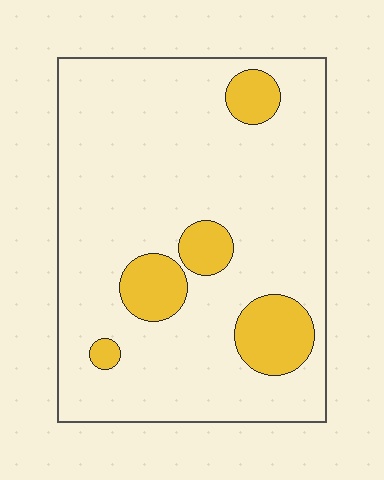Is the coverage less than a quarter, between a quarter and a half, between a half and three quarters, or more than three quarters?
Less than a quarter.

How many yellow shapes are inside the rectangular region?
5.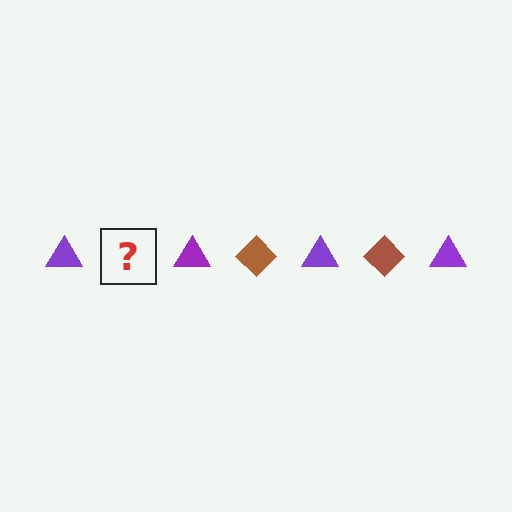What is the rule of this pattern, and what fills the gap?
The rule is that the pattern alternates between purple triangle and brown diamond. The gap should be filled with a brown diamond.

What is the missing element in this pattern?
The missing element is a brown diamond.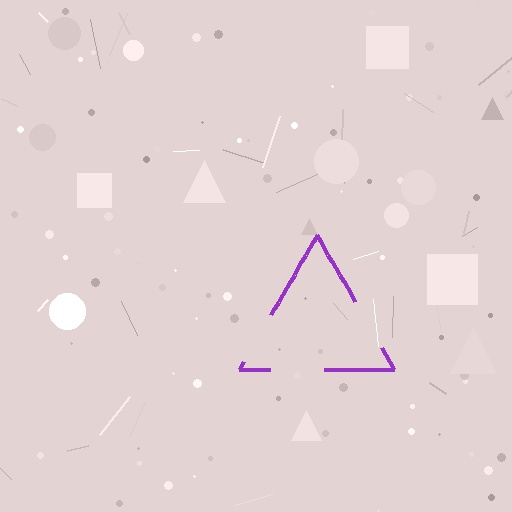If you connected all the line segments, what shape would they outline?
They would outline a triangle.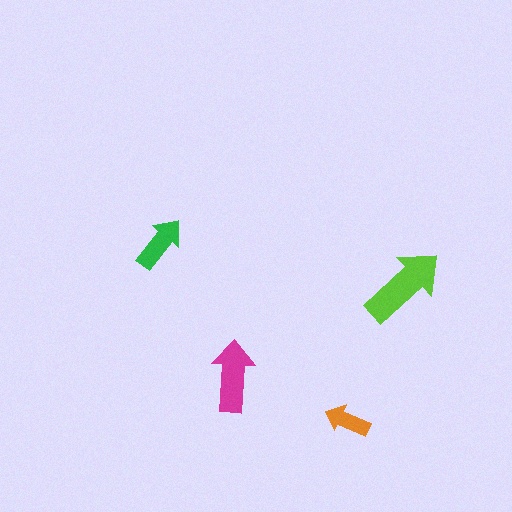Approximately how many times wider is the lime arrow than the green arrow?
About 1.5 times wider.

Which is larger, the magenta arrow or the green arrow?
The magenta one.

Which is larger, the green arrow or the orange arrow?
The green one.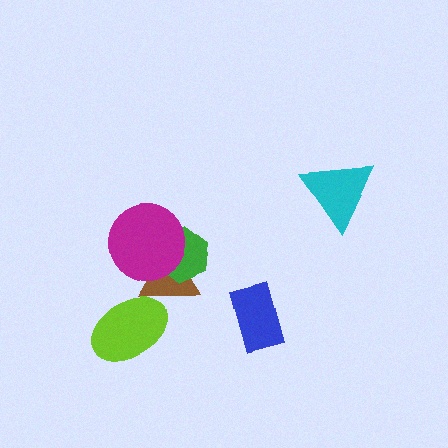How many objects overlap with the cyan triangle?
0 objects overlap with the cyan triangle.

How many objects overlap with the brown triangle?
3 objects overlap with the brown triangle.